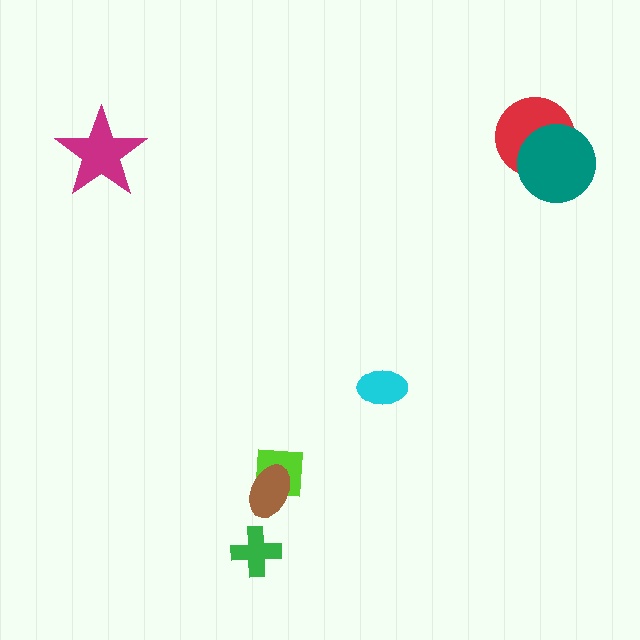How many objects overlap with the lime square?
1 object overlaps with the lime square.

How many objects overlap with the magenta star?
0 objects overlap with the magenta star.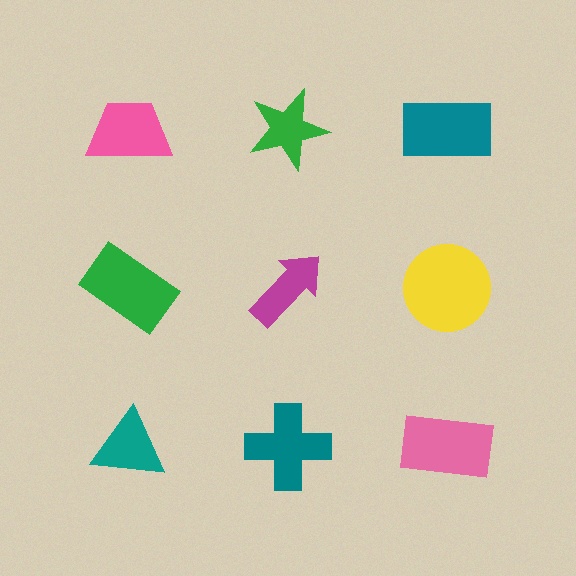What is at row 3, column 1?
A teal triangle.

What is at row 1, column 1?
A pink trapezoid.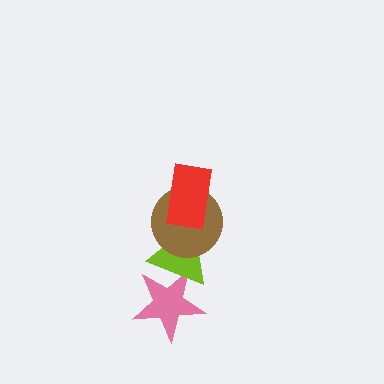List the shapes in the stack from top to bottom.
From top to bottom: the red rectangle, the brown circle, the lime triangle, the pink star.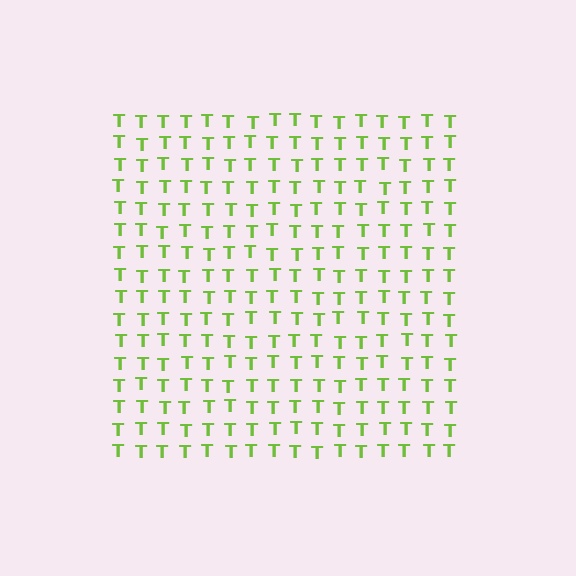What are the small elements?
The small elements are letter T's.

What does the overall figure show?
The overall figure shows a square.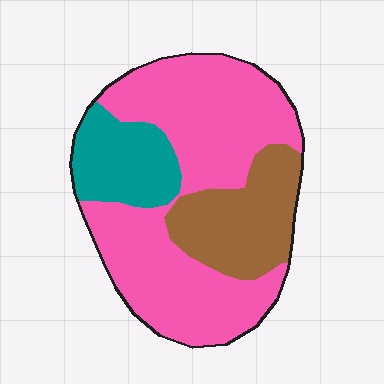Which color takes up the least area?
Teal, at roughly 15%.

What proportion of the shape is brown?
Brown takes up about one fifth (1/5) of the shape.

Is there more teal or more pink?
Pink.